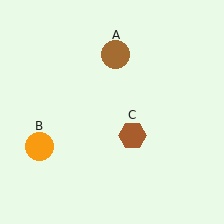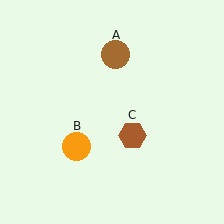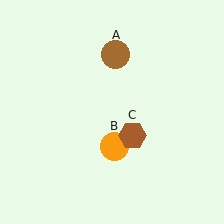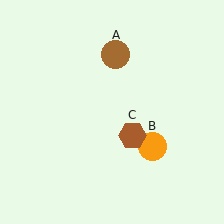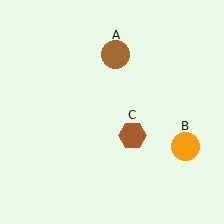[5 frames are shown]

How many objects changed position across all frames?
1 object changed position: orange circle (object B).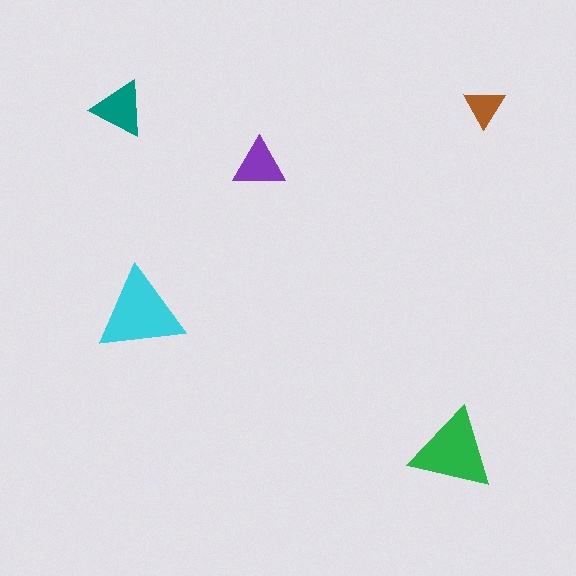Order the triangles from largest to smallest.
the cyan one, the green one, the teal one, the purple one, the brown one.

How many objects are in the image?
There are 5 objects in the image.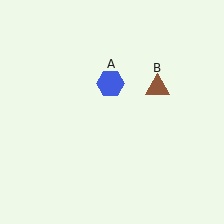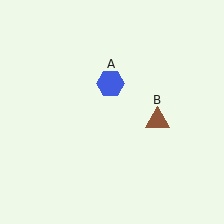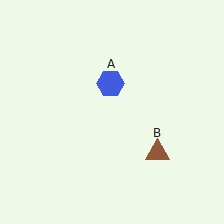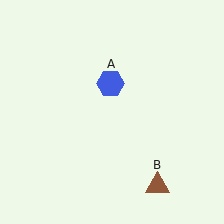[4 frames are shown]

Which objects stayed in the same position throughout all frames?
Blue hexagon (object A) remained stationary.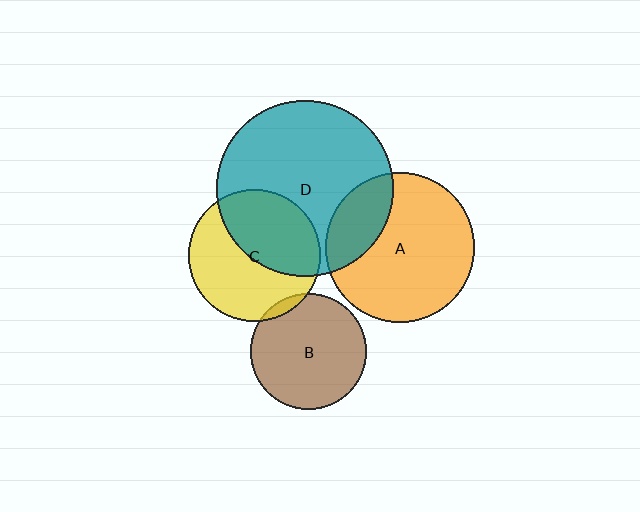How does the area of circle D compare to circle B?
Approximately 2.3 times.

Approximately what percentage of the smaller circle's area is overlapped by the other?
Approximately 25%.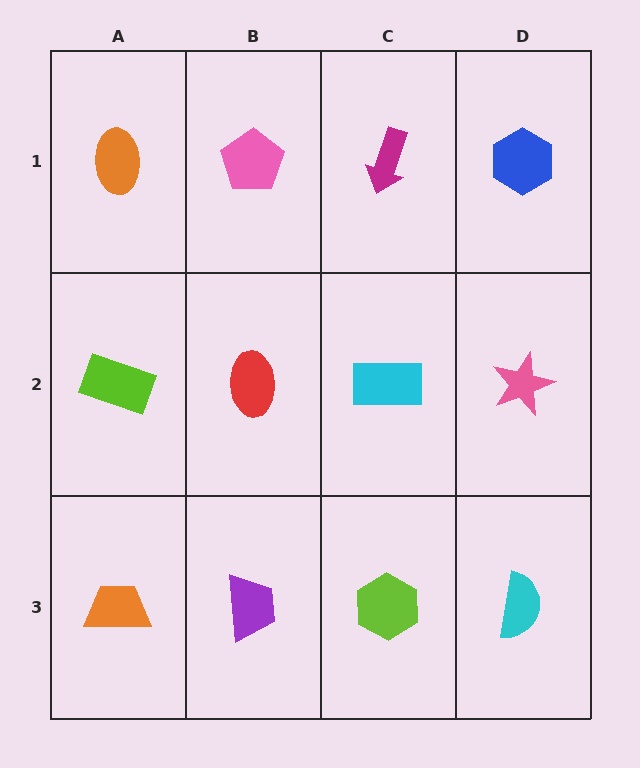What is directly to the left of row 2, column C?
A red ellipse.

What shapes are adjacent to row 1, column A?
A lime rectangle (row 2, column A), a pink pentagon (row 1, column B).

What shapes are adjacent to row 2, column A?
An orange ellipse (row 1, column A), an orange trapezoid (row 3, column A), a red ellipse (row 2, column B).